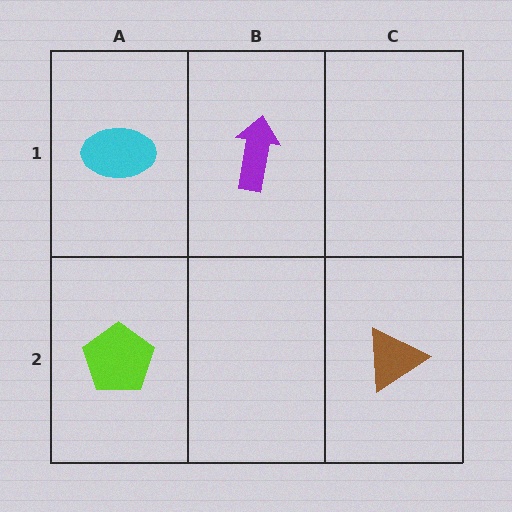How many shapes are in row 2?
2 shapes.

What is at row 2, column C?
A brown triangle.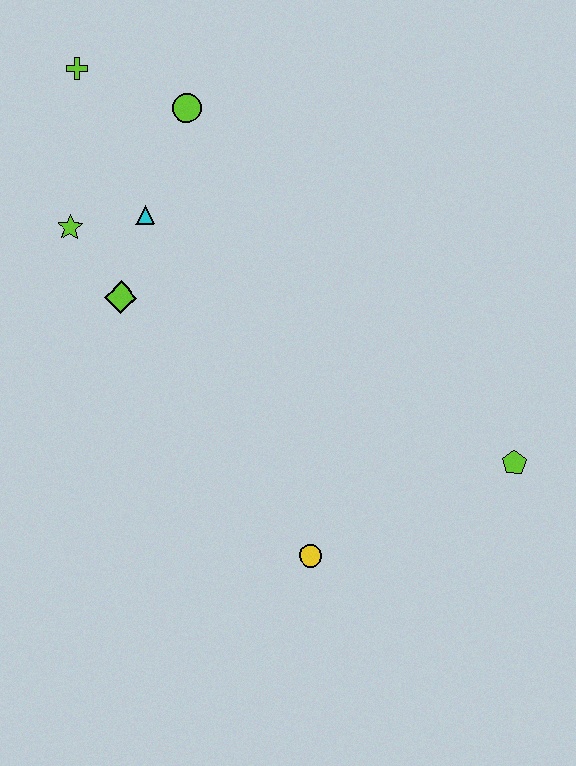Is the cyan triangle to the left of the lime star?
No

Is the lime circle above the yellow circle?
Yes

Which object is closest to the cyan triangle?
The lime star is closest to the cyan triangle.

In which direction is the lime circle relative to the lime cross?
The lime circle is to the right of the lime cross.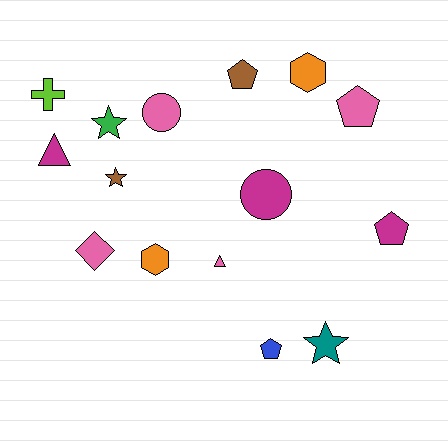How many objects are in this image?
There are 15 objects.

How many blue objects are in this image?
There is 1 blue object.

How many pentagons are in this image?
There are 4 pentagons.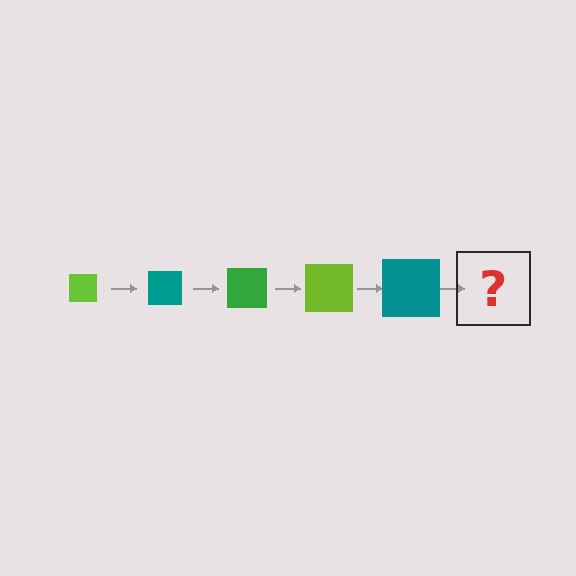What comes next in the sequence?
The next element should be a green square, larger than the previous one.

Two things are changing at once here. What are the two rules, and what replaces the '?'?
The two rules are that the square grows larger each step and the color cycles through lime, teal, and green. The '?' should be a green square, larger than the previous one.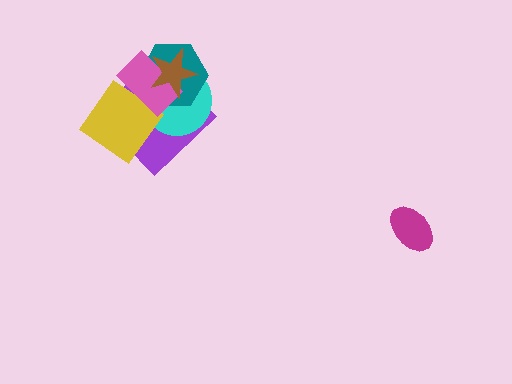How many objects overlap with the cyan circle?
4 objects overlap with the cyan circle.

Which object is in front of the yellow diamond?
The pink rectangle is in front of the yellow diamond.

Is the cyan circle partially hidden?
Yes, it is partially covered by another shape.